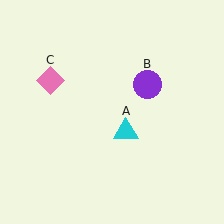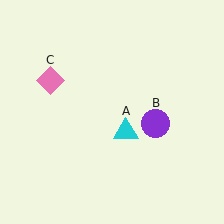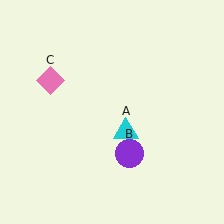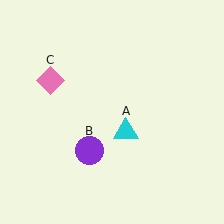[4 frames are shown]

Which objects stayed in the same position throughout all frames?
Cyan triangle (object A) and pink diamond (object C) remained stationary.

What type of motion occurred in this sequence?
The purple circle (object B) rotated clockwise around the center of the scene.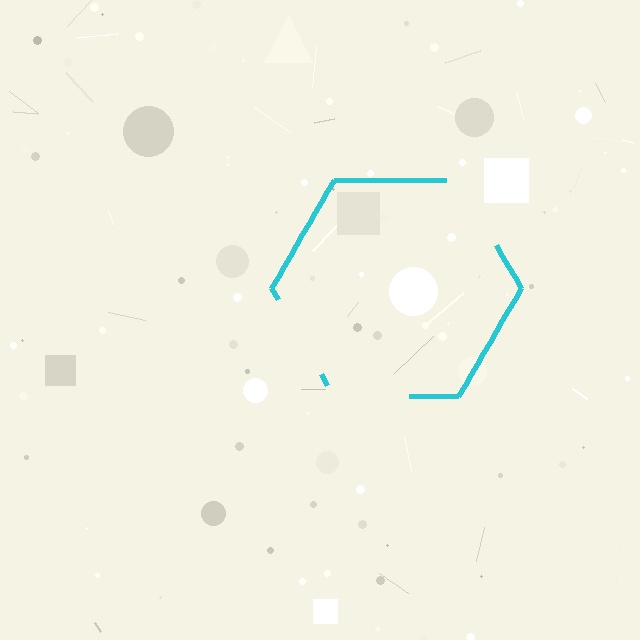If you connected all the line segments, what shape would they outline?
They would outline a hexagon.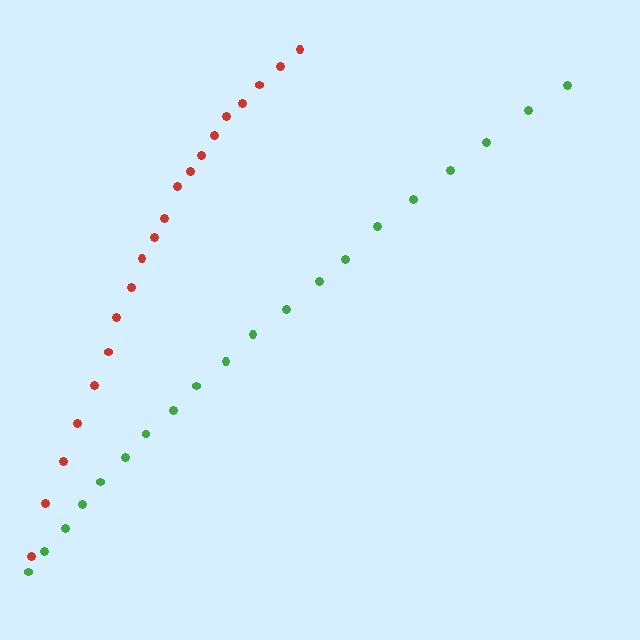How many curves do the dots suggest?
There are 2 distinct paths.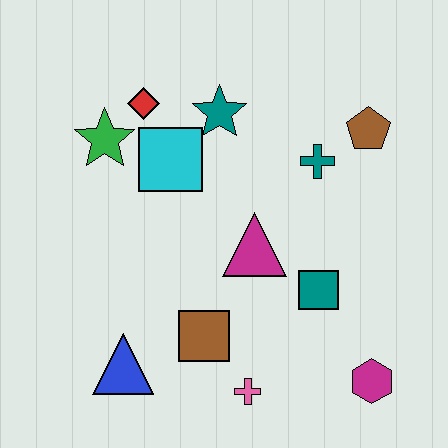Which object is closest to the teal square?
The magenta triangle is closest to the teal square.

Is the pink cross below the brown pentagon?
Yes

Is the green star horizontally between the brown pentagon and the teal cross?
No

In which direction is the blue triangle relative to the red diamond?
The blue triangle is below the red diamond.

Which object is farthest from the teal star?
The magenta hexagon is farthest from the teal star.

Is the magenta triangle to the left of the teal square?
Yes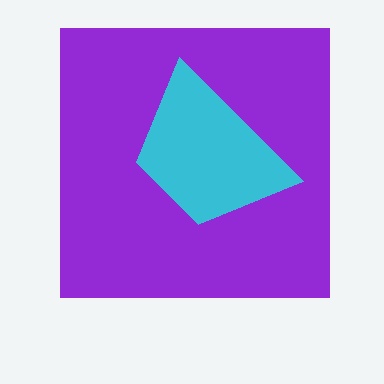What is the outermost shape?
The purple square.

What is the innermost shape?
The cyan trapezoid.